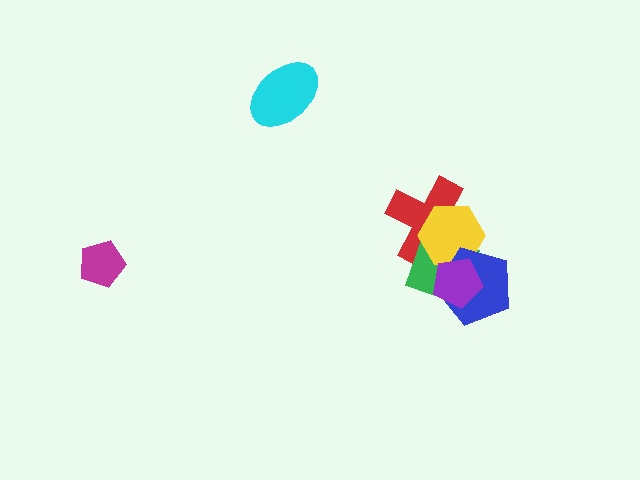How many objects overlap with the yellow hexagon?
4 objects overlap with the yellow hexagon.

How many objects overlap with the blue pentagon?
3 objects overlap with the blue pentagon.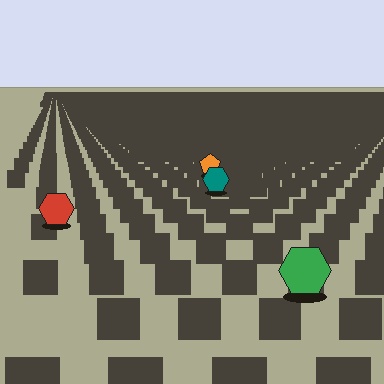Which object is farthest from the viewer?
The orange pentagon is farthest from the viewer. It appears smaller and the ground texture around it is denser.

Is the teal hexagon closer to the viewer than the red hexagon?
No. The red hexagon is closer — you can tell from the texture gradient: the ground texture is coarser near it.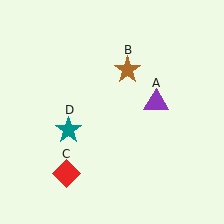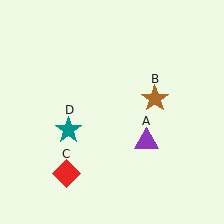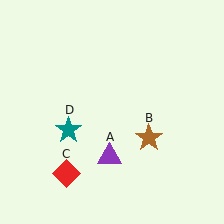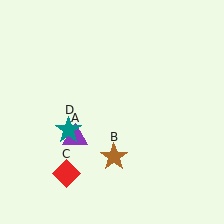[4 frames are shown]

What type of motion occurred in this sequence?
The purple triangle (object A), brown star (object B) rotated clockwise around the center of the scene.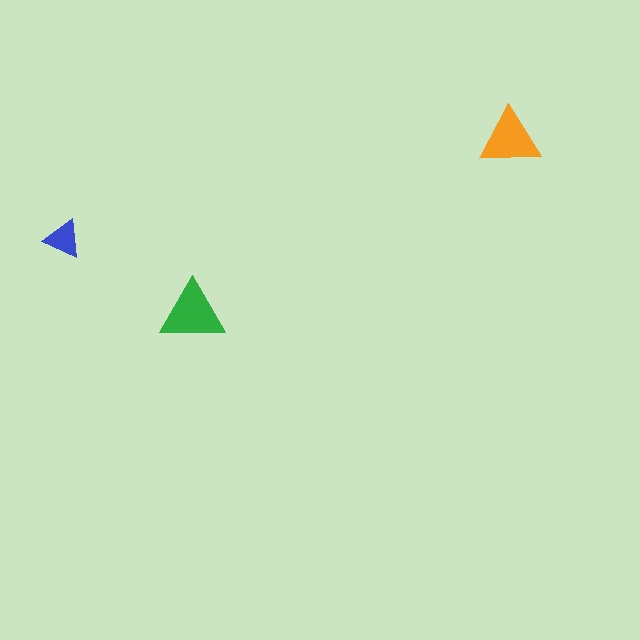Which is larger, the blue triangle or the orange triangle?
The orange one.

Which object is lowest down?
The green triangle is bottommost.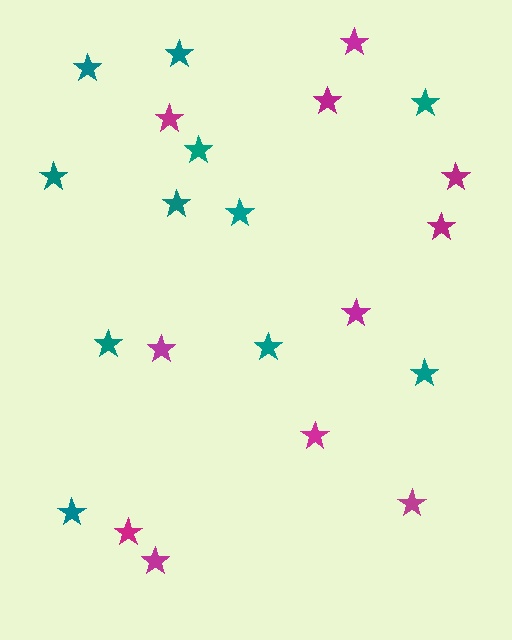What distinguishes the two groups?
There are 2 groups: one group of magenta stars (11) and one group of teal stars (11).